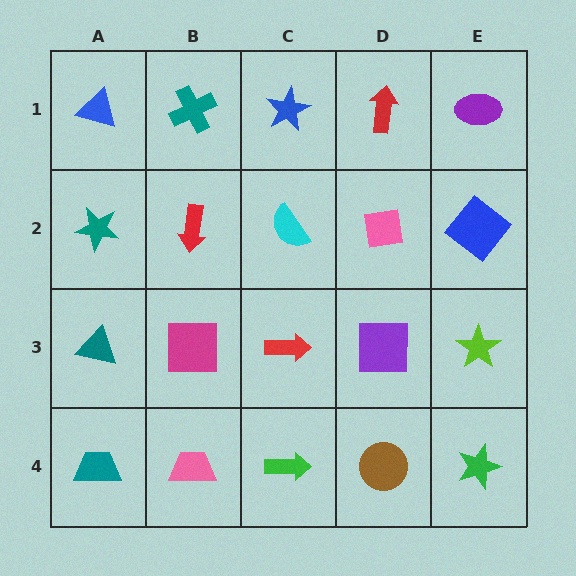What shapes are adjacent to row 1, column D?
A pink square (row 2, column D), a blue star (row 1, column C), a purple ellipse (row 1, column E).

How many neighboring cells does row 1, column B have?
3.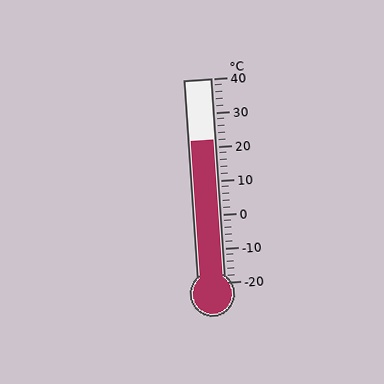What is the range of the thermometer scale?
The thermometer scale ranges from -20°C to 40°C.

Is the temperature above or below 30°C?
The temperature is below 30°C.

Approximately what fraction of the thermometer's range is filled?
The thermometer is filled to approximately 70% of its range.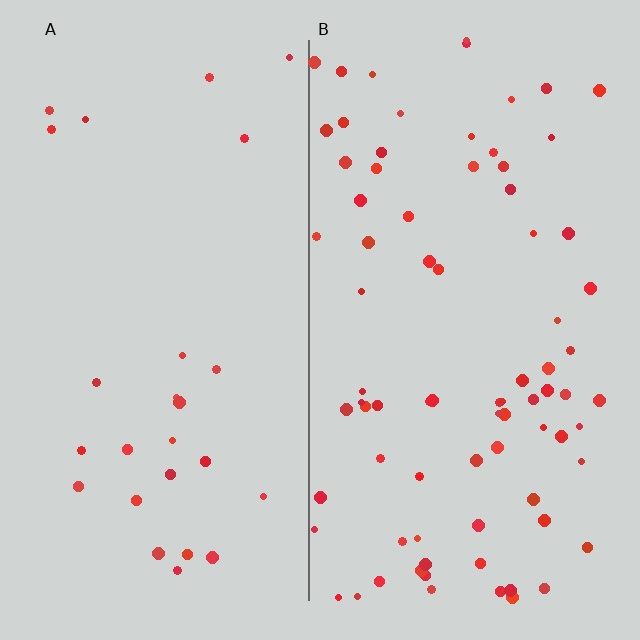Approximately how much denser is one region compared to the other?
Approximately 3.1× — region B over region A.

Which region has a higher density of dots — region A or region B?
B (the right).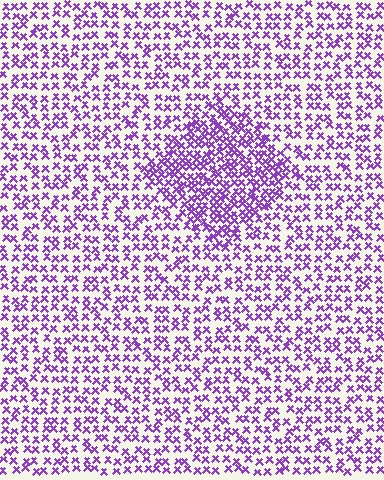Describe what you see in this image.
The image contains small purple elements arranged at two different densities. A diamond-shaped region is visible where the elements are more densely packed than the surrounding area.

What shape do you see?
I see a diamond.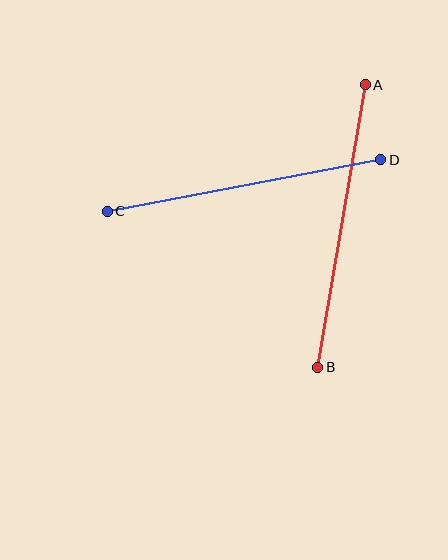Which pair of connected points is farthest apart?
Points A and B are farthest apart.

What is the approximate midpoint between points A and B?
The midpoint is at approximately (342, 226) pixels.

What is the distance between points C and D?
The distance is approximately 278 pixels.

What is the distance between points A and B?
The distance is approximately 286 pixels.